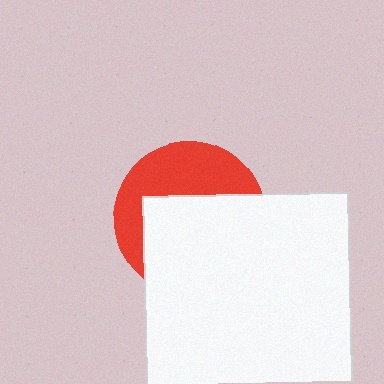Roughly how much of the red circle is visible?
A small part of it is visible (roughly 41%).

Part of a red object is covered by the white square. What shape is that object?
It is a circle.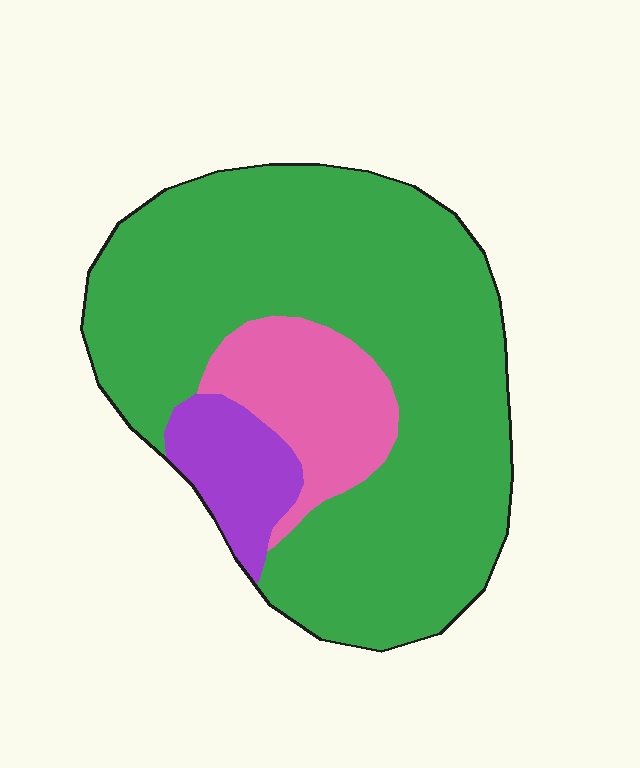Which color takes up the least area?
Purple, at roughly 10%.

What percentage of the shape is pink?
Pink covers about 15% of the shape.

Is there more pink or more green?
Green.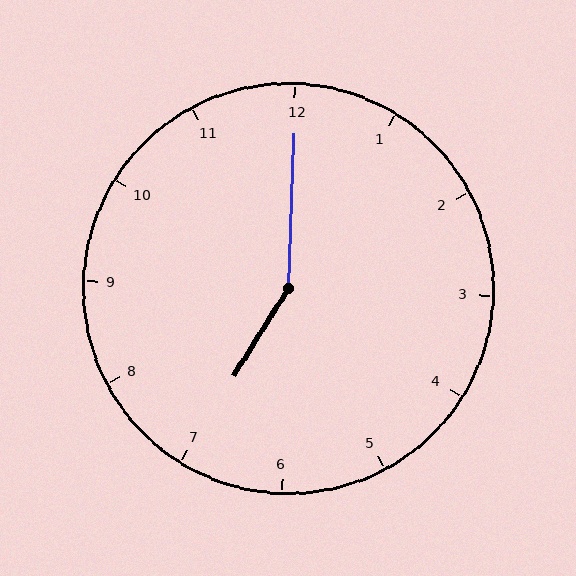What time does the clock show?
7:00.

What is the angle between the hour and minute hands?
Approximately 150 degrees.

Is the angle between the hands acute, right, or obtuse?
It is obtuse.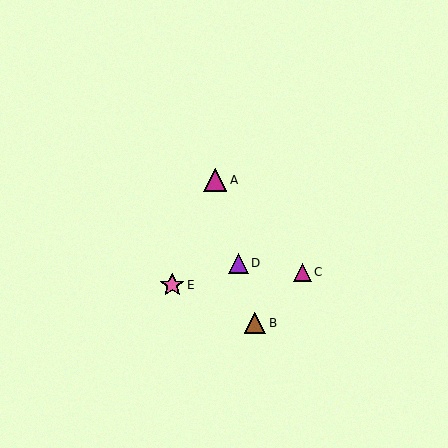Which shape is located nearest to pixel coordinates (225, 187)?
The magenta triangle (labeled A) at (215, 180) is nearest to that location.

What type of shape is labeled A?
Shape A is a magenta triangle.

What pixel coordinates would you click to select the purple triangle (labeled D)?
Click at (239, 263) to select the purple triangle D.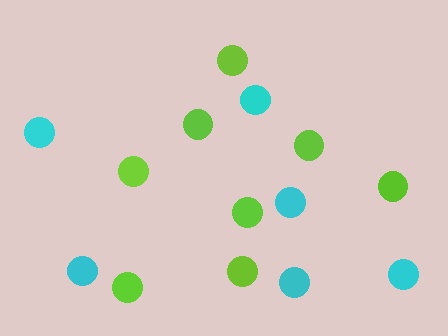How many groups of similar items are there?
There are 2 groups: one group of lime circles (8) and one group of cyan circles (6).